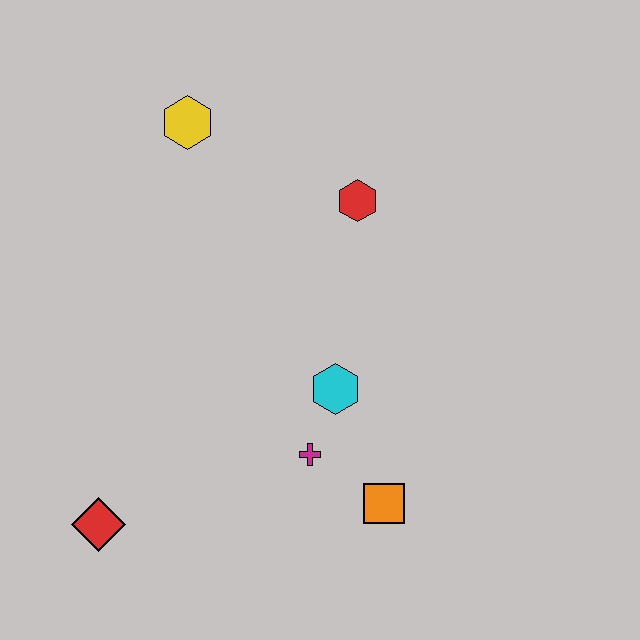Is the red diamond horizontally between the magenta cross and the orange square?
No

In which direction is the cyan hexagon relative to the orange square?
The cyan hexagon is above the orange square.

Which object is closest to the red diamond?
The magenta cross is closest to the red diamond.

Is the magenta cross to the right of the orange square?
No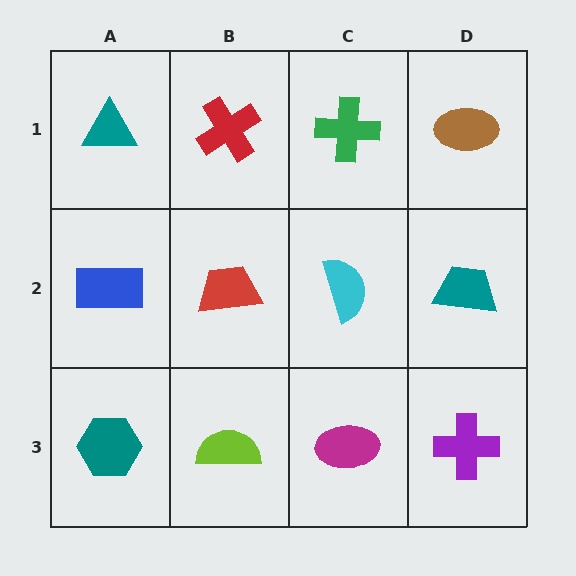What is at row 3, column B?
A lime semicircle.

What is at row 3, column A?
A teal hexagon.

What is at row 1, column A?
A teal triangle.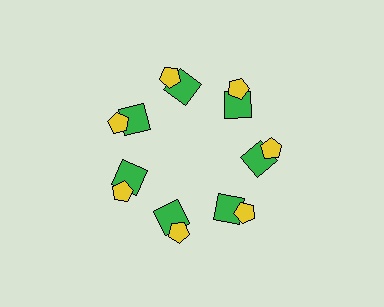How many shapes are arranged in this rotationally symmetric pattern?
There are 14 shapes, arranged in 7 groups of 2.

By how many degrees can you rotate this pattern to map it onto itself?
The pattern maps onto itself every 51 degrees of rotation.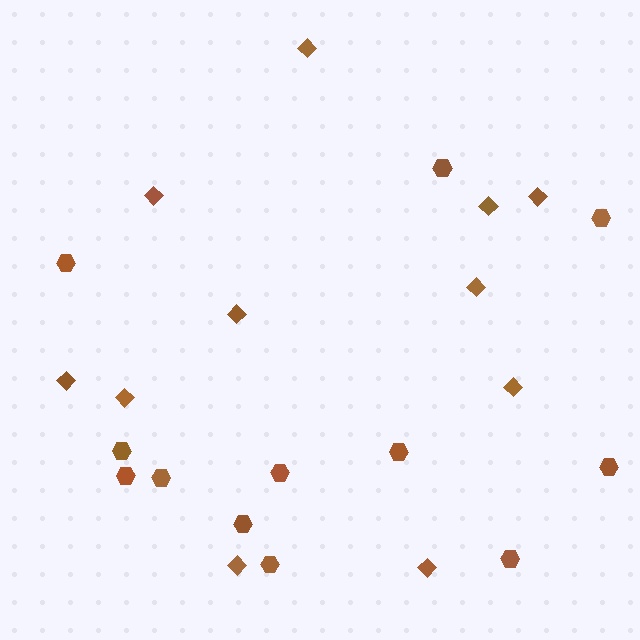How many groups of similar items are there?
There are 2 groups: one group of hexagons (12) and one group of diamonds (11).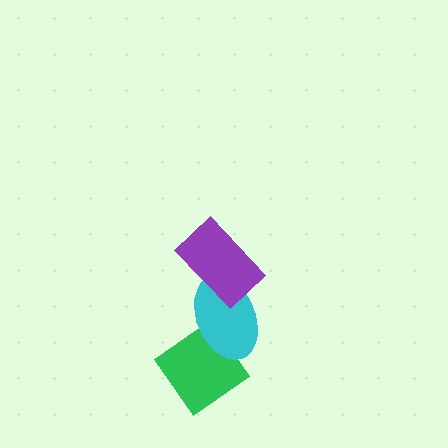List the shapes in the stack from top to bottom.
From top to bottom: the purple rectangle, the cyan ellipse, the green diamond.